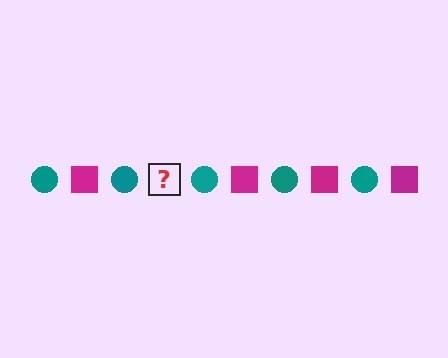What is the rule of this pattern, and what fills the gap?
The rule is that the pattern alternates between teal circle and magenta square. The gap should be filled with a magenta square.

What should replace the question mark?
The question mark should be replaced with a magenta square.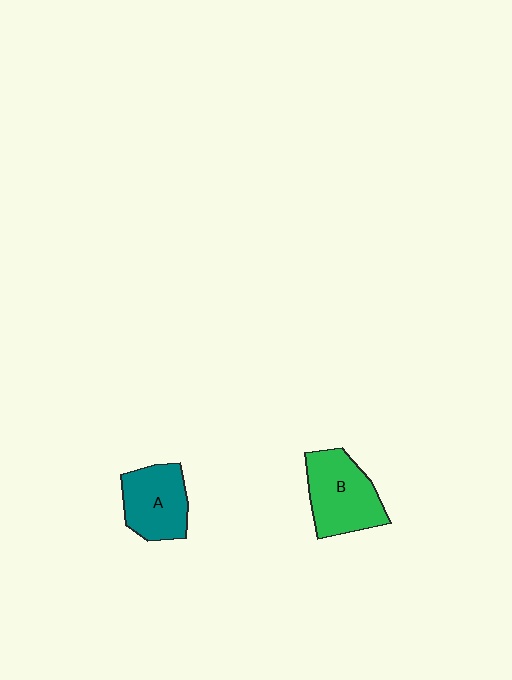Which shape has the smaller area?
Shape A (teal).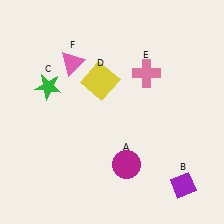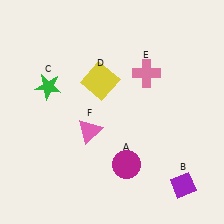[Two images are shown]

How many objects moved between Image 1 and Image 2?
1 object moved between the two images.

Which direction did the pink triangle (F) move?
The pink triangle (F) moved down.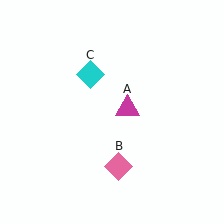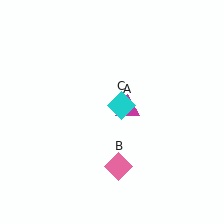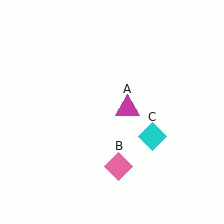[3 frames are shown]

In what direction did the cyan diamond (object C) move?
The cyan diamond (object C) moved down and to the right.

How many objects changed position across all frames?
1 object changed position: cyan diamond (object C).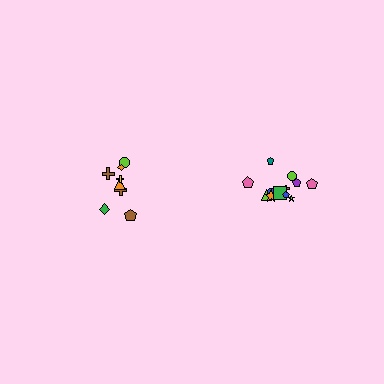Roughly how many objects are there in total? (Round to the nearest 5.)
Roughly 20 objects in total.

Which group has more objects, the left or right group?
The right group.